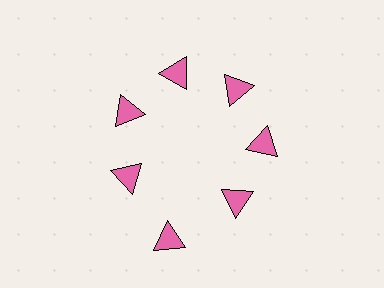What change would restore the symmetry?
The symmetry would be restored by moving it inward, back onto the ring so that all 7 triangles sit at equal angles and equal distance from the center.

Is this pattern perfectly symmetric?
No. The 7 pink triangles are arranged in a ring, but one element near the 6 o'clock position is pushed outward from the center, breaking the 7-fold rotational symmetry.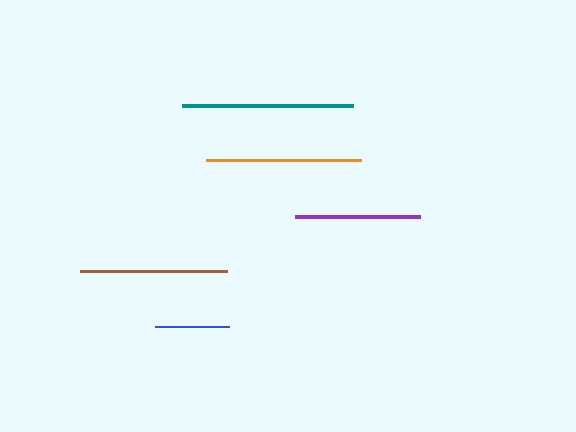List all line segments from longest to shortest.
From longest to shortest: teal, orange, brown, purple, blue.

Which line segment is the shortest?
The blue line is the shortest at approximately 75 pixels.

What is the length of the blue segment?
The blue segment is approximately 75 pixels long.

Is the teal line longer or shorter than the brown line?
The teal line is longer than the brown line.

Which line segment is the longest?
The teal line is the longest at approximately 171 pixels.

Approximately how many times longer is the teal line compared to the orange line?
The teal line is approximately 1.1 times the length of the orange line.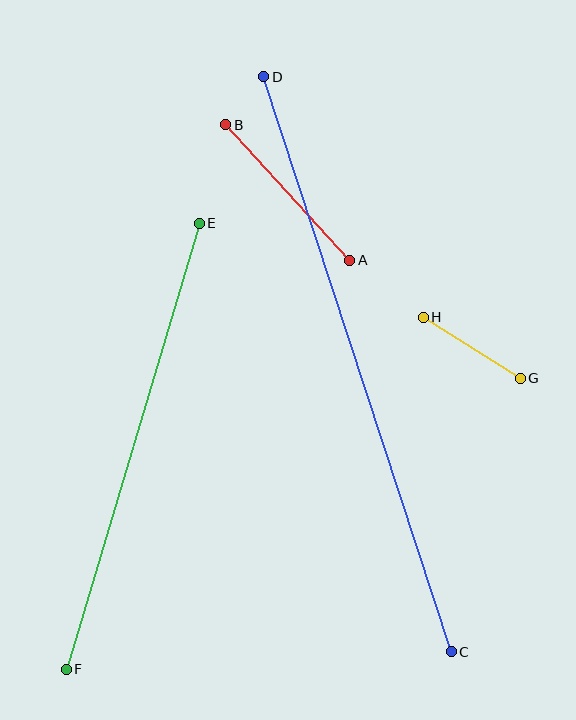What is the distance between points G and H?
The distance is approximately 115 pixels.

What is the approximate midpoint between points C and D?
The midpoint is at approximately (357, 364) pixels.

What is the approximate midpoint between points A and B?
The midpoint is at approximately (288, 193) pixels.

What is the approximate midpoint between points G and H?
The midpoint is at approximately (472, 348) pixels.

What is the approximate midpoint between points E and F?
The midpoint is at approximately (133, 446) pixels.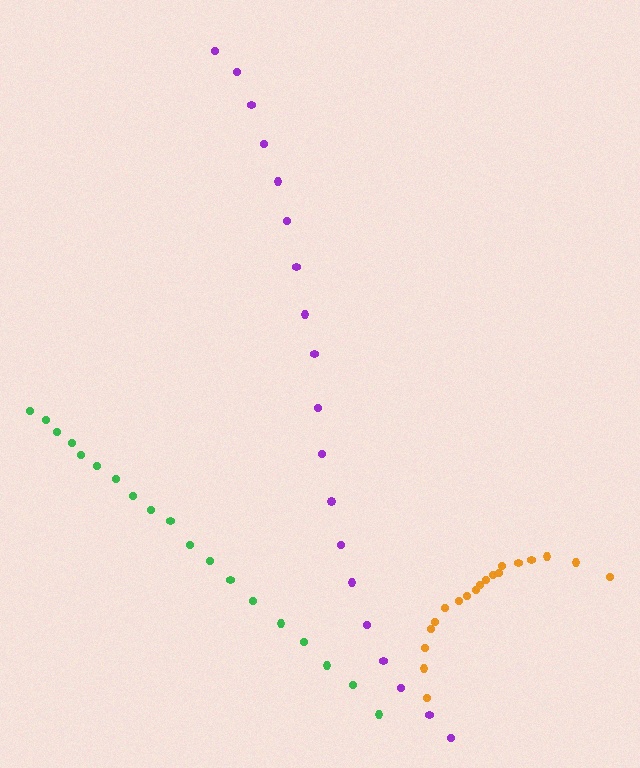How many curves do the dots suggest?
There are 3 distinct paths.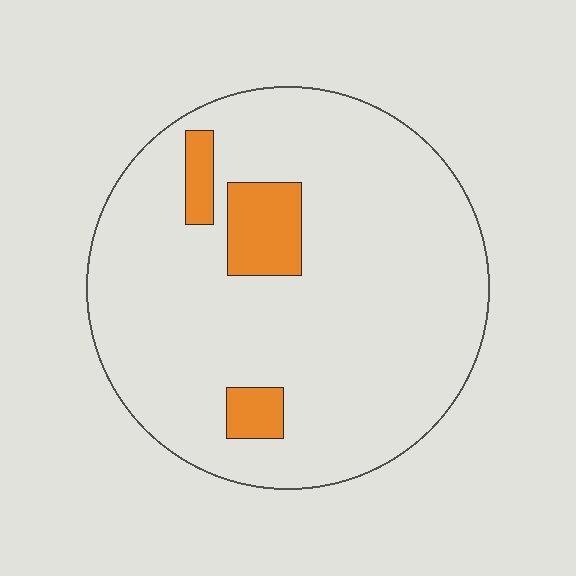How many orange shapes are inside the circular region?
3.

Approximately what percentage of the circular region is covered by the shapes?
Approximately 10%.